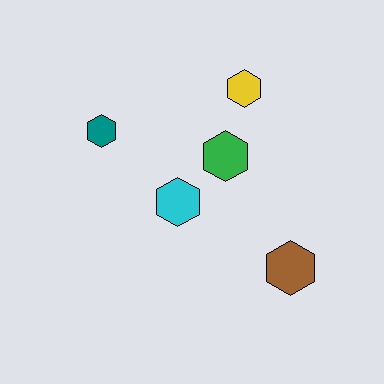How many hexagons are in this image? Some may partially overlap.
There are 5 hexagons.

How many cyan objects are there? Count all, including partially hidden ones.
There is 1 cyan object.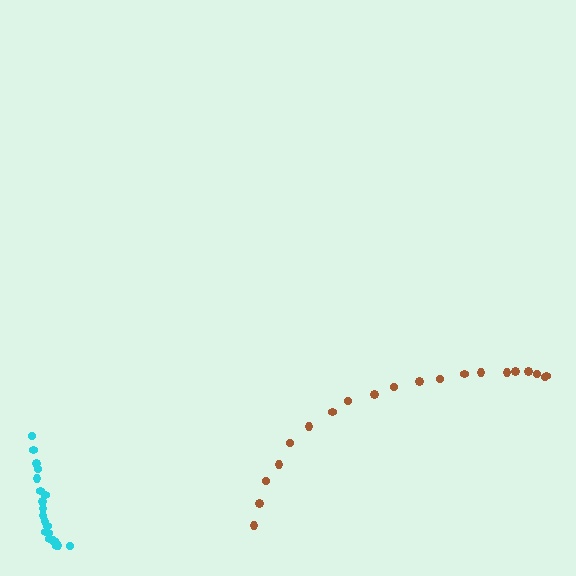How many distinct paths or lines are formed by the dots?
There are 2 distinct paths.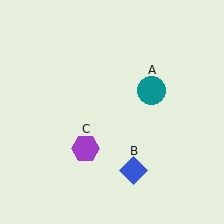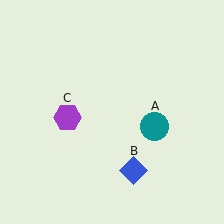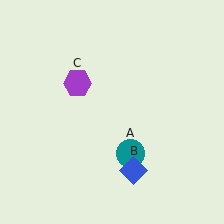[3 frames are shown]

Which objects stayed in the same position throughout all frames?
Blue diamond (object B) remained stationary.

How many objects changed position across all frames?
2 objects changed position: teal circle (object A), purple hexagon (object C).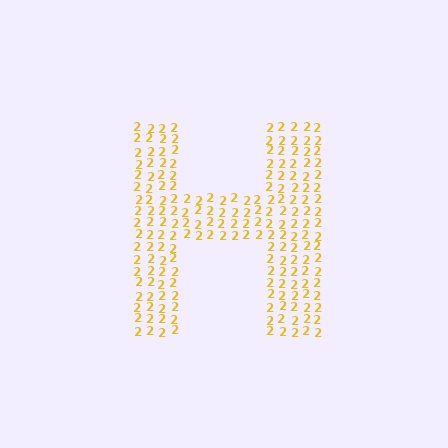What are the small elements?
The small elements are digit 2's.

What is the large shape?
The large shape is the letter H.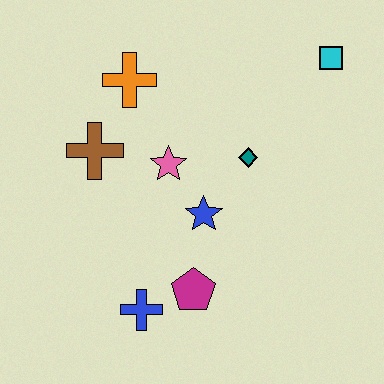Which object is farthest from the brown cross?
The cyan square is farthest from the brown cross.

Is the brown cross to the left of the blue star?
Yes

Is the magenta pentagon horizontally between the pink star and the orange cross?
No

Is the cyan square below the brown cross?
No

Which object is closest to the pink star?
The blue star is closest to the pink star.